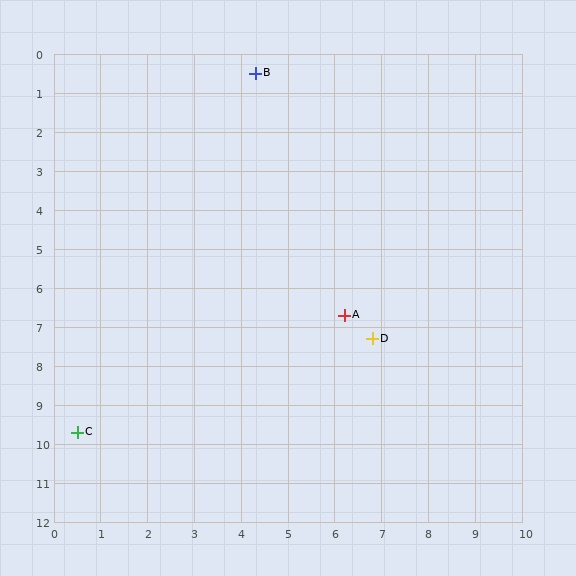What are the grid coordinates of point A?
Point A is at approximately (6.2, 6.7).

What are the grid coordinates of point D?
Point D is at approximately (6.8, 7.3).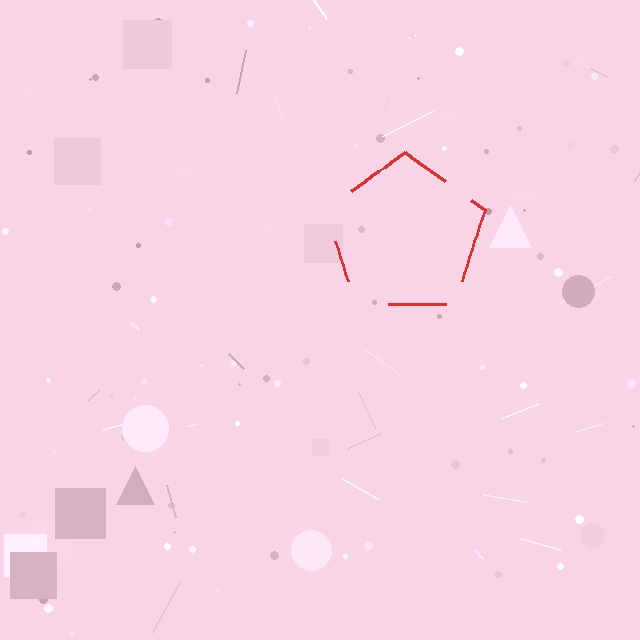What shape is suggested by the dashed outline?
The dashed outline suggests a pentagon.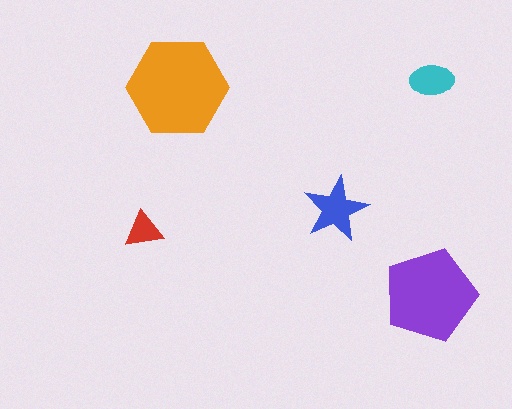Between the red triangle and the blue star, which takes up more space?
The blue star.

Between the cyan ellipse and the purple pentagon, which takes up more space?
The purple pentagon.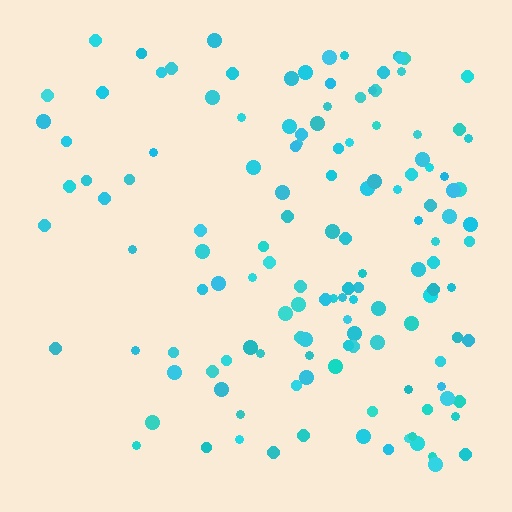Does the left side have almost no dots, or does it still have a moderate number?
Still a moderate number, just noticeably fewer than the right.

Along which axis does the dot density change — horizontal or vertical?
Horizontal.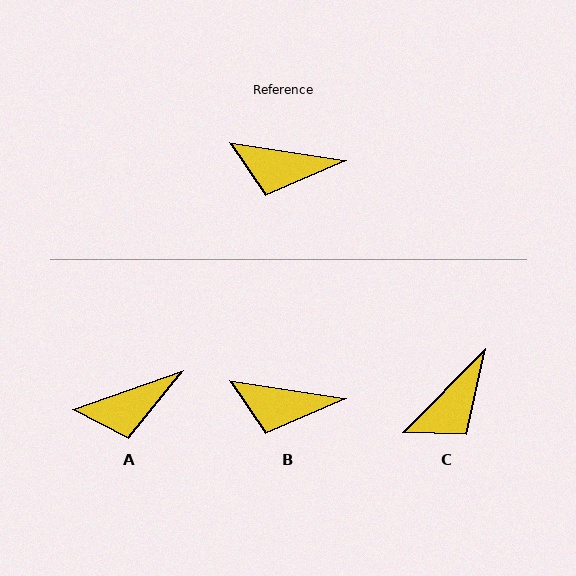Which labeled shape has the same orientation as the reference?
B.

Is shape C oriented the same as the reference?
No, it is off by about 54 degrees.